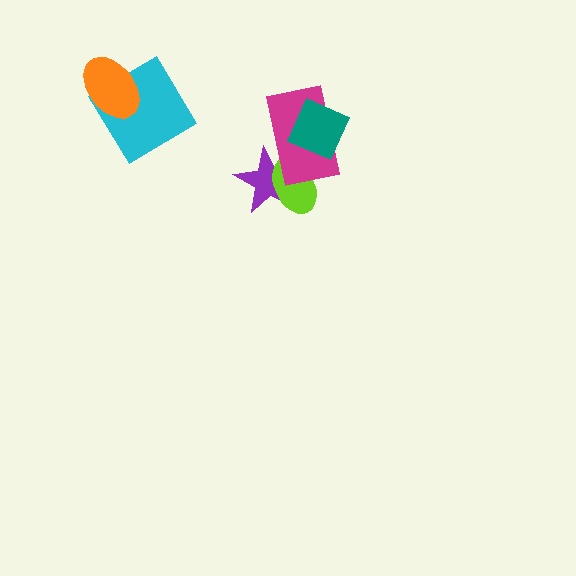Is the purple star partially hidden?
Yes, it is partially covered by another shape.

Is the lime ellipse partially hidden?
Yes, it is partially covered by another shape.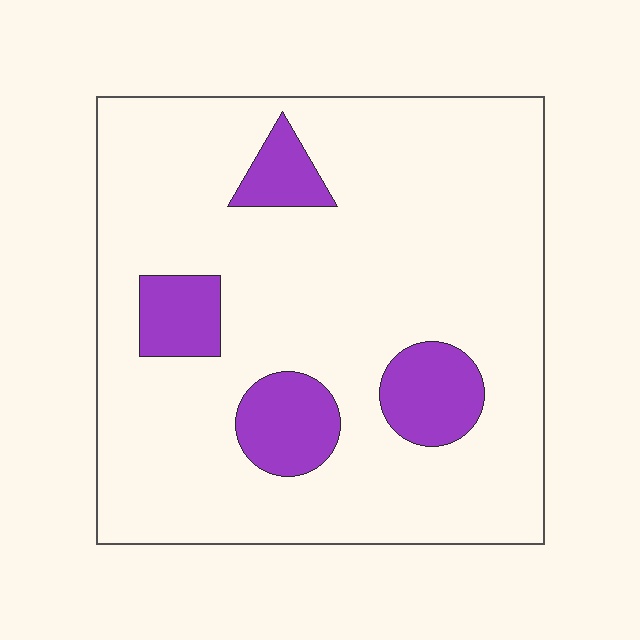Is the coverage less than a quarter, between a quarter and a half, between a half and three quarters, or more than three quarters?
Less than a quarter.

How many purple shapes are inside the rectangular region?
4.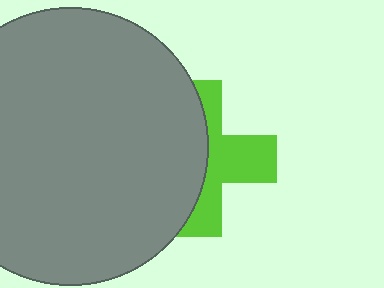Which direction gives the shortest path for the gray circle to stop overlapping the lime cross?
Moving left gives the shortest separation.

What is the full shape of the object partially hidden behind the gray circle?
The partially hidden object is a lime cross.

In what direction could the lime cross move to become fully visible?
The lime cross could move right. That would shift it out from behind the gray circle entirely.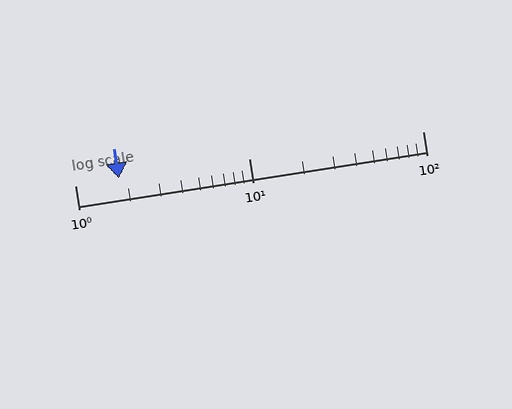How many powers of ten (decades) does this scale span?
The scale spans 2 decades, from 1 to 100.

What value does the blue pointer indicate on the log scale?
The pointer indicates approximately 1.8.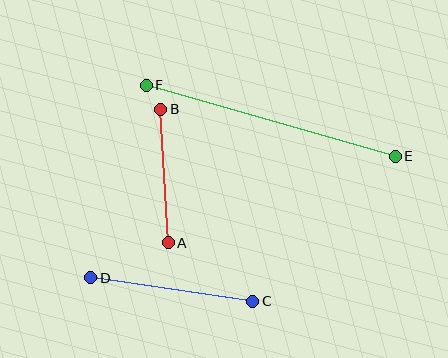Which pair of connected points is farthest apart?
Points E and F are farthest apart.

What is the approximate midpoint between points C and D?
The midpoint is at approximately (172, 290) pixels.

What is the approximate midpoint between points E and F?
The midpoint is at approximately (271, 121) pixels.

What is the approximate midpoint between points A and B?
The midpoint is at approximately (164, 176) pixels.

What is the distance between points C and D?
The distance is approximately 164 pixels.